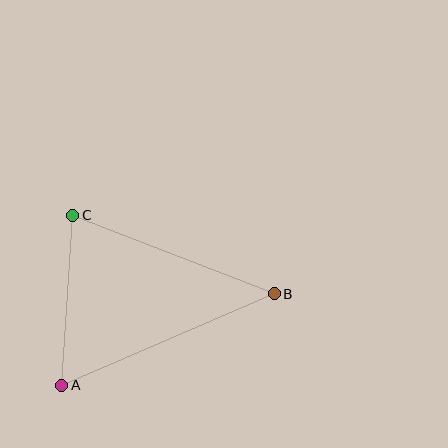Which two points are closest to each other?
Points A and C are closest to each other.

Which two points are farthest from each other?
Points A and B are farthest from each other.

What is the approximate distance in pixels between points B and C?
The distance between B and C is approximately 216 pixels.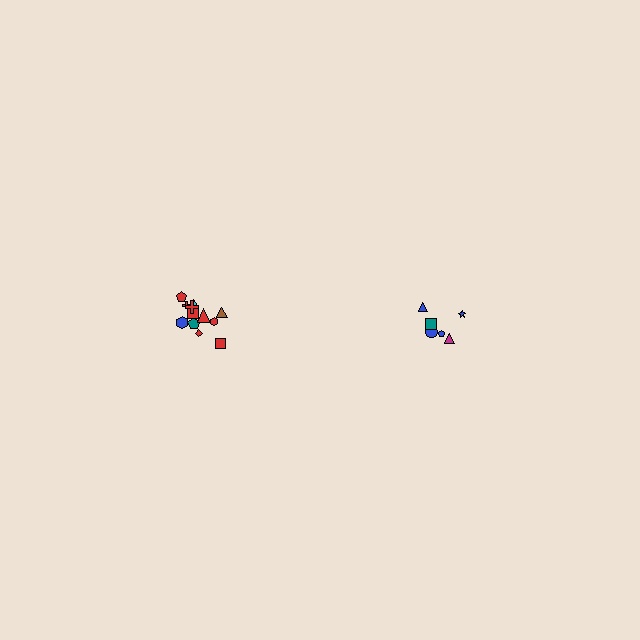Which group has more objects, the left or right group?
The left group.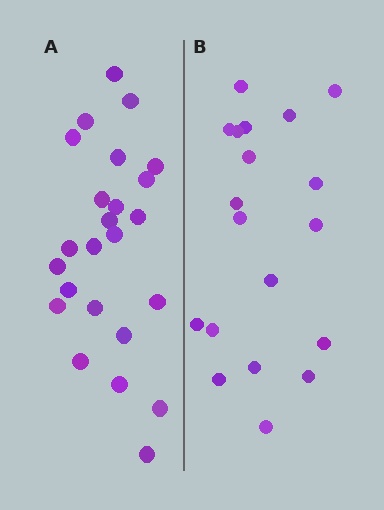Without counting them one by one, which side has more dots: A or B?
Region A (the left region) has more dots.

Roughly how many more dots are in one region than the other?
Region A has about 5 more dots than region B.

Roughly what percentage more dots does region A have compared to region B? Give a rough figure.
About 25% more.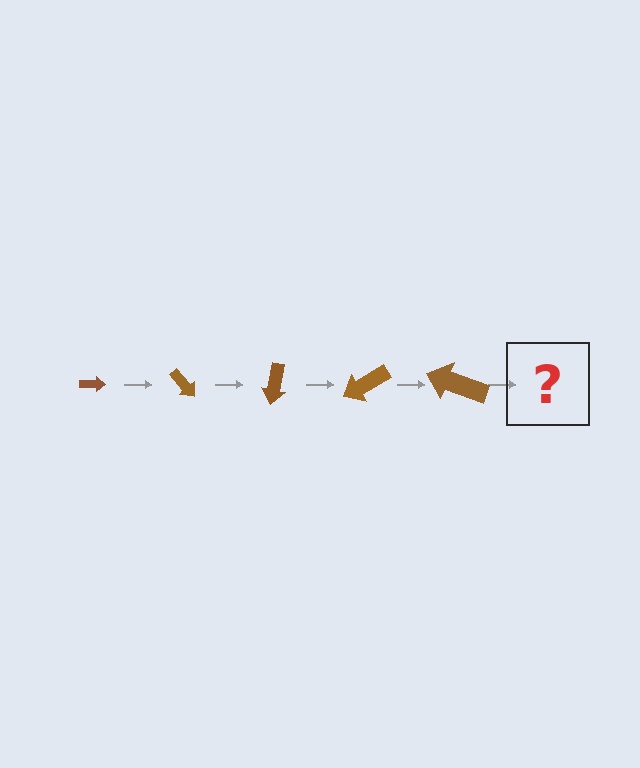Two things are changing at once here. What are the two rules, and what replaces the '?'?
The two rules are that the arrow grows larger each step and it rotates 50 degrees each step. The '?' should be an arrow, larger than the previous one and rotated 250 degrees from the start.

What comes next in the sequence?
The next element should be an arrow, larger than the previous one and rotated 250 degrees from the start.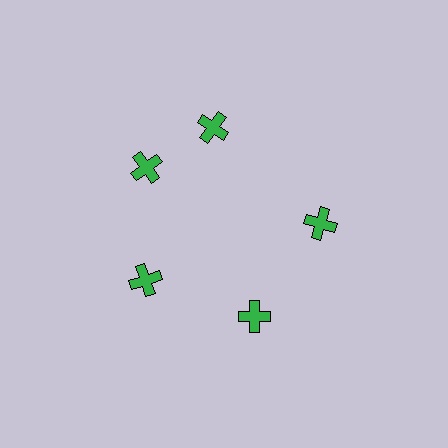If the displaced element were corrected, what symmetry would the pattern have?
It would have 5-fold rotational symmetry — the pattern would map onto itself every 72 degrees.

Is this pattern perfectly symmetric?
No. The 5 green crosses are arranged in a ring, but one element near the 1 o'clock position is rotated out of alignment along the ring, breaking the 5-fold rotational symmetry.